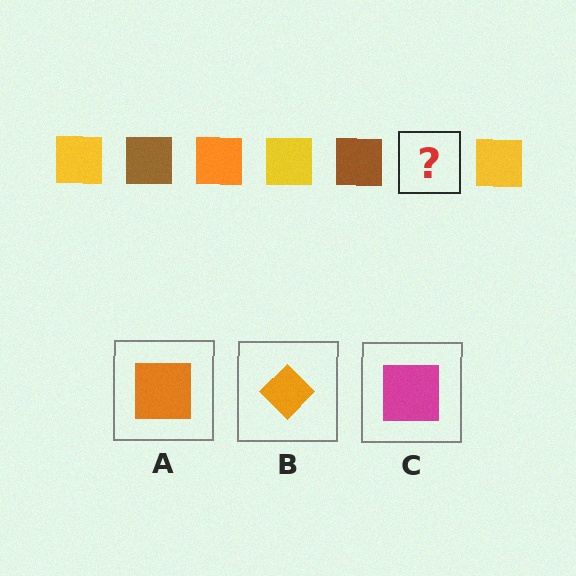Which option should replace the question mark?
Option A.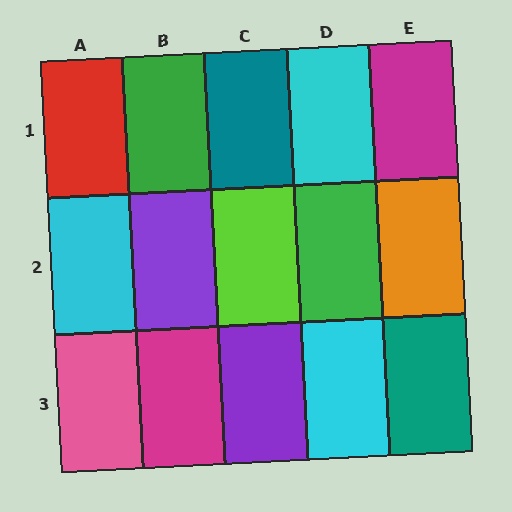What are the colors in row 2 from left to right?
Cyan, purple, lime, green, orange.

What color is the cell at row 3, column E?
Teal.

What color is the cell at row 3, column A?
Pink.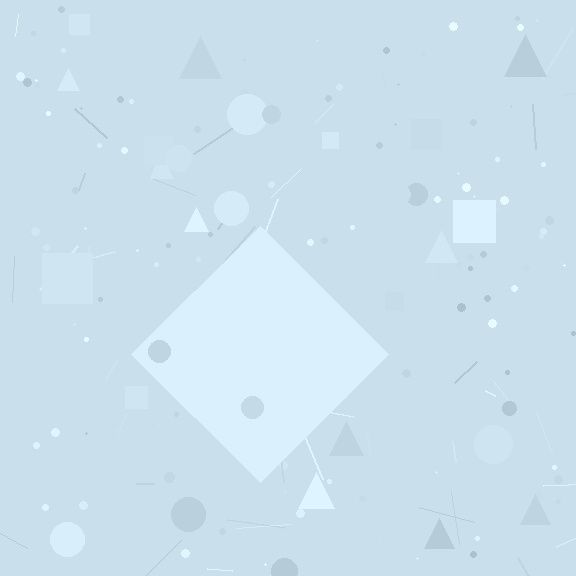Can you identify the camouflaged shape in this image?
The camouflaged shape is a diamond.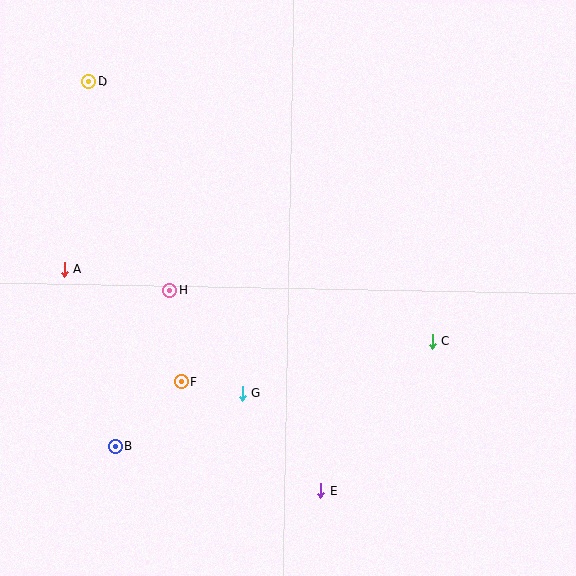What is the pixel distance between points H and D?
The distance between H and D is 224 pixels.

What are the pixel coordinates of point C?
Point C is at (432, 341).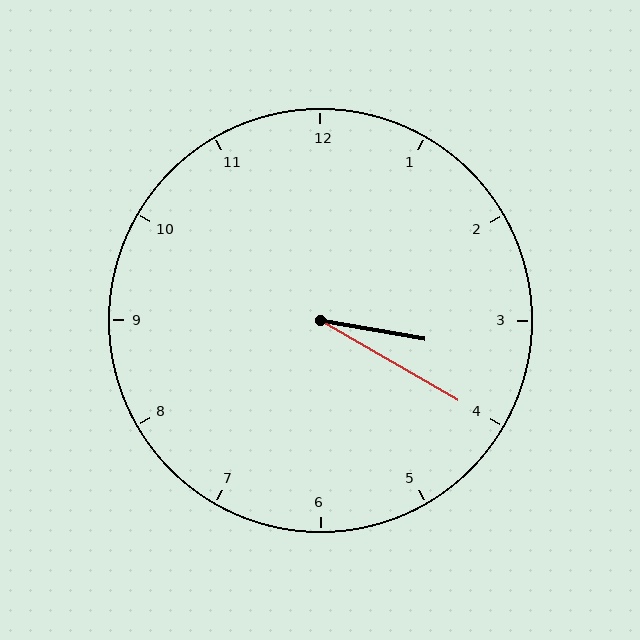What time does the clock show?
3:20.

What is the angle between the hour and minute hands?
Approximately 20 degrees.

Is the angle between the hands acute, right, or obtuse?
It is acute.